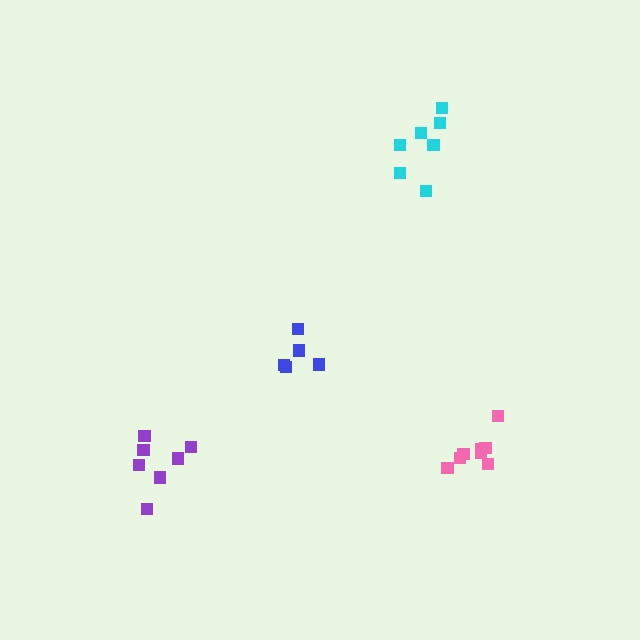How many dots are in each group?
Group 1: 5 dots, Group 2: 8 dots, Group 3: 7 dots, Group 4: 7 dots (27 total).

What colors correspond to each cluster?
The clusters are colored: blue, pink, cyan, purple.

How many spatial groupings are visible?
There are 4 spatial groupings.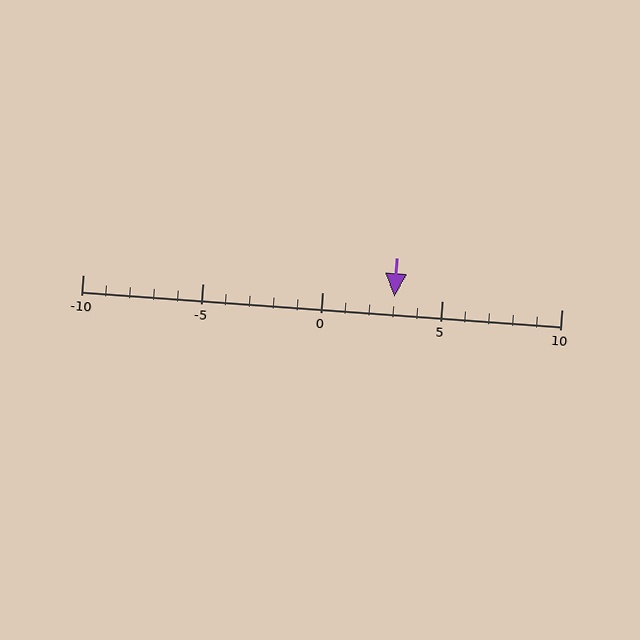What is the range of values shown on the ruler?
The ruler shows values from -10 to 10.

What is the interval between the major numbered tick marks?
The major tick marks are spaced 5 units apart.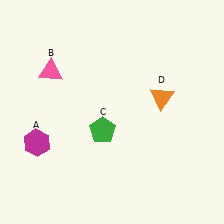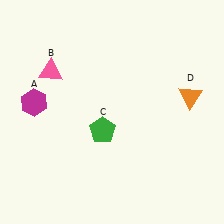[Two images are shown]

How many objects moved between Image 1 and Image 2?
2 objects moved between the two images.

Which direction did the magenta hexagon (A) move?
The magenta hexagon (A) moved up.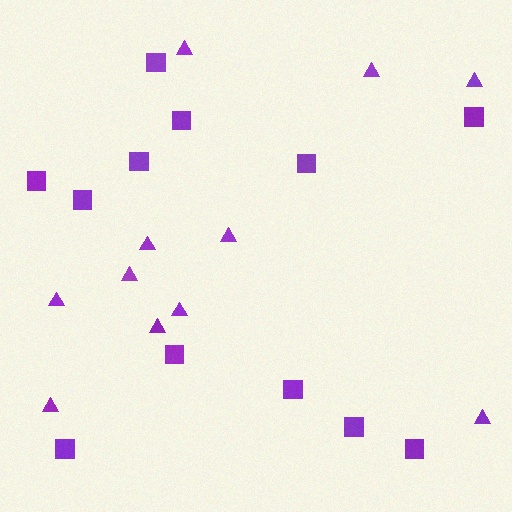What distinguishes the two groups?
There are 2 groups: one group of squares (12) and one group of triangles (11).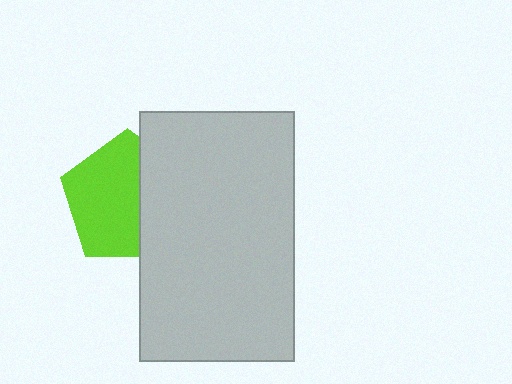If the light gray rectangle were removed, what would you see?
You would see the complete lime pentagon.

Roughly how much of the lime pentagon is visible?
About half of it is visible (roughly 63%).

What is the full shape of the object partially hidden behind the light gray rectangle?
The partially hidden object is a lime pentagon.